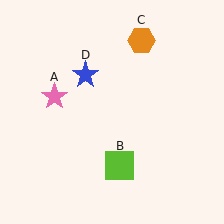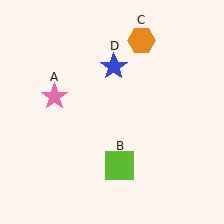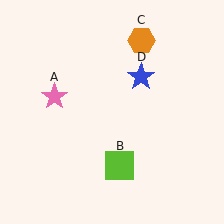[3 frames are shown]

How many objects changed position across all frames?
1 object changed position: blue star (object D).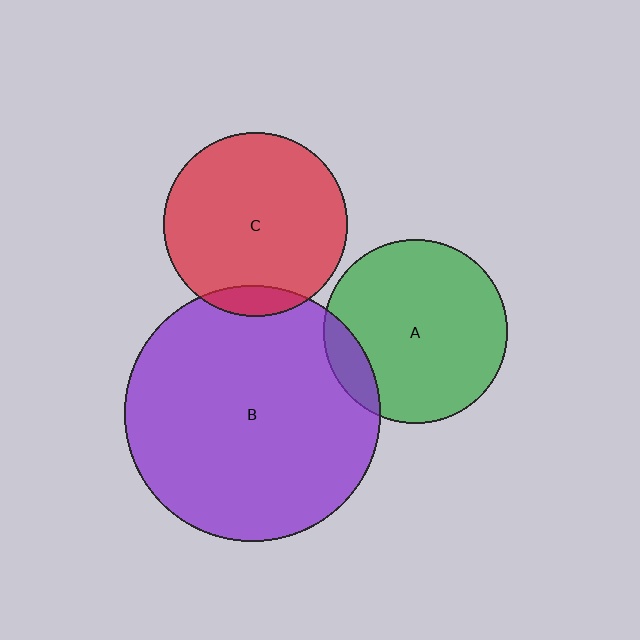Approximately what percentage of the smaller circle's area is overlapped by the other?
Approximately 10%.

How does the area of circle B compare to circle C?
Approximately 1.9 times.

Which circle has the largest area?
Circle B (purple).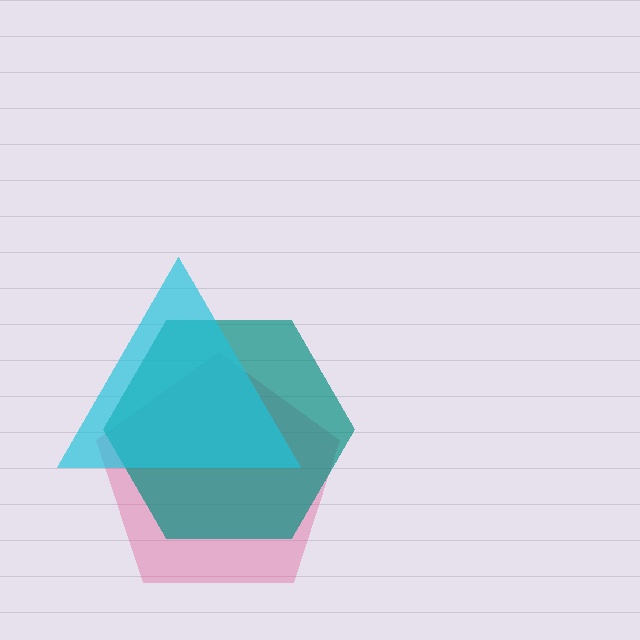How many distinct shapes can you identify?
There are 3 distinct shapes: a pink pentagon, a teal hexagon, a cyan triangle.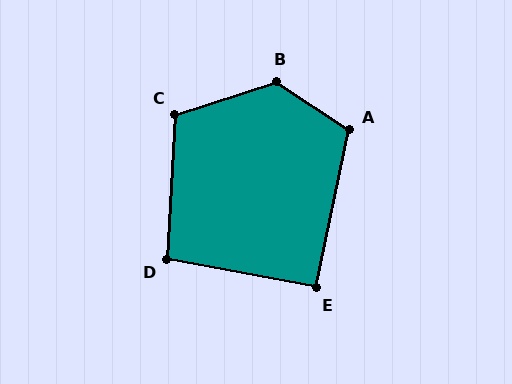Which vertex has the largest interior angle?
B, at approximately 129 degrees.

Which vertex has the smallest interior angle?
E, at approximately 92 degrees.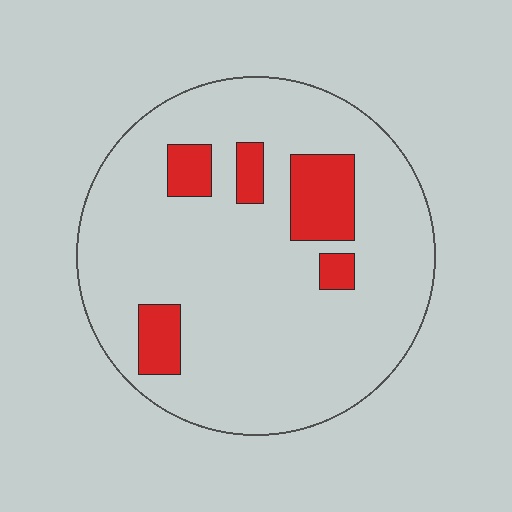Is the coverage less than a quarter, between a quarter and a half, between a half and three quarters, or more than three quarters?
Less than a quarter.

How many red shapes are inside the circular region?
5.